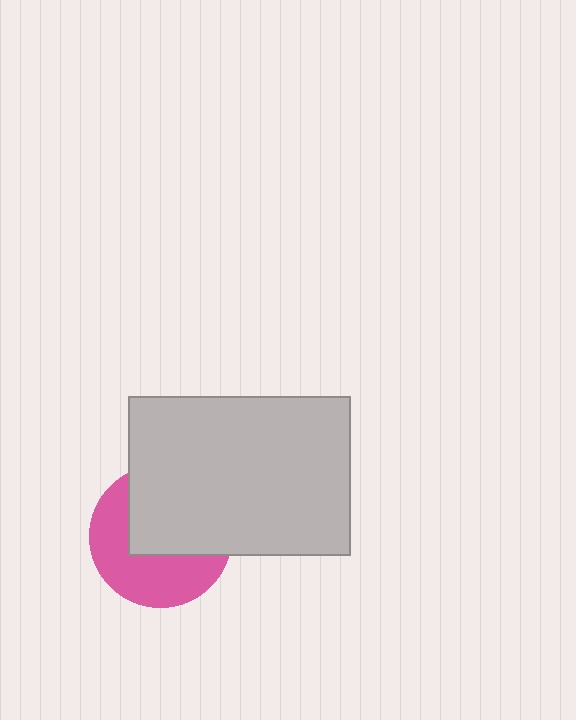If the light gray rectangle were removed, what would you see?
You would see the complete pink circle.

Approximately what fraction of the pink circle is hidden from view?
Roughly 51% of the pink circle is hidden behind the light gray rectangle.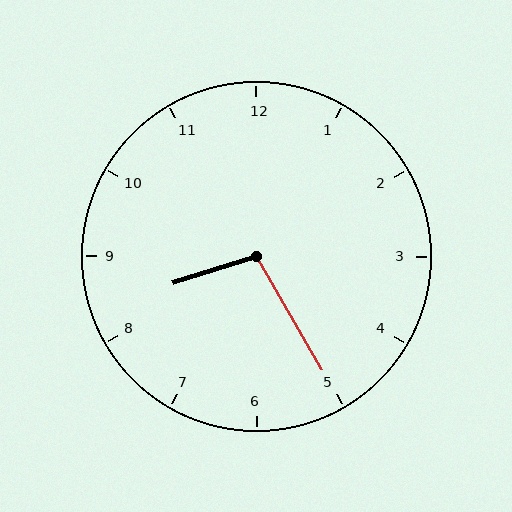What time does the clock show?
8:25.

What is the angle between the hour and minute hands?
Approximately 102 degrees.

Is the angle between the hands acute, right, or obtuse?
It is obtuse.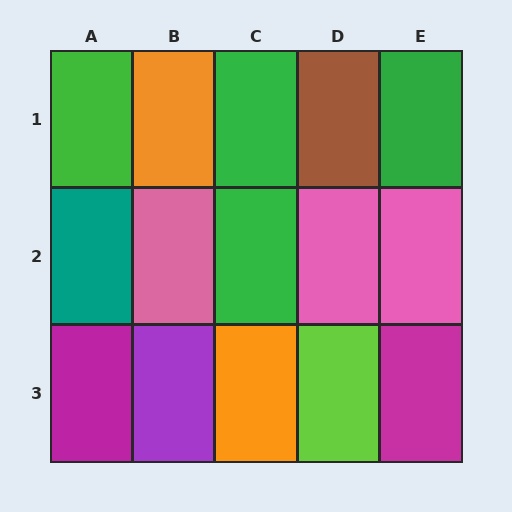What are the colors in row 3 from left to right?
Magenta, purple, orange, lime, magenta.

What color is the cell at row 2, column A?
Teal.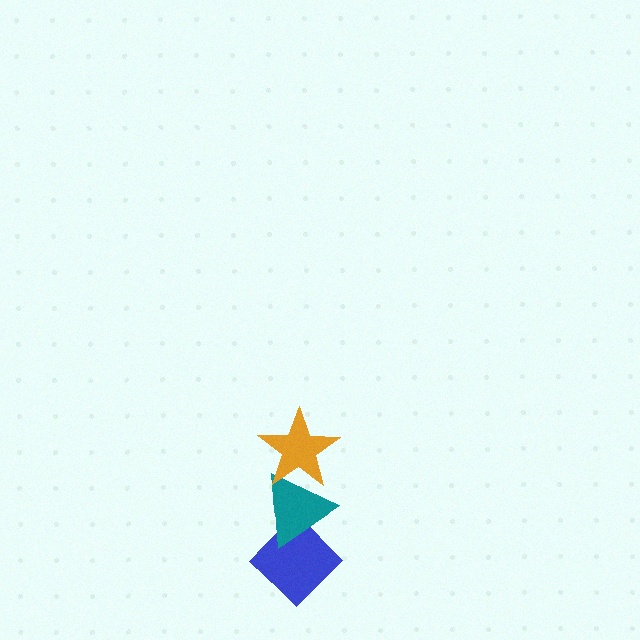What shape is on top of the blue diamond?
The teal triangle is on top of the blue diamond.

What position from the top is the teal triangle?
The teal triangle is 2nd from the top.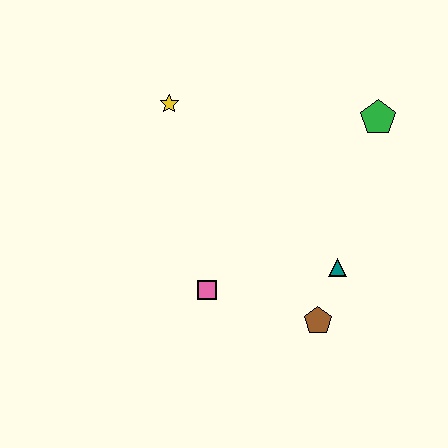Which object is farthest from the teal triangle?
The yellow star is farthest from the teal triangle.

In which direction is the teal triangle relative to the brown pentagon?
The teal triangle is above the brown pentagon.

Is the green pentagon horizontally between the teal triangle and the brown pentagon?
No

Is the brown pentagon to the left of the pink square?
No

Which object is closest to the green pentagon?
The teal triangle is closest to the green pentagon.